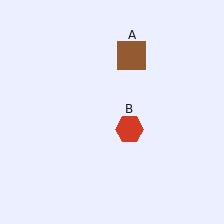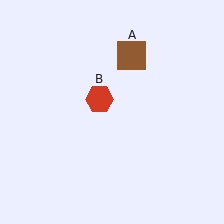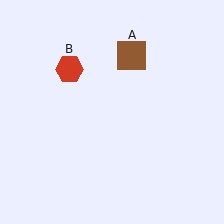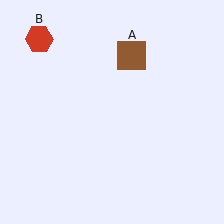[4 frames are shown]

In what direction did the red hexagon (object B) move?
The red hexagon (object B) moved up and to the left.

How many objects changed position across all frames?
1 object changed position: red hexagon (object B).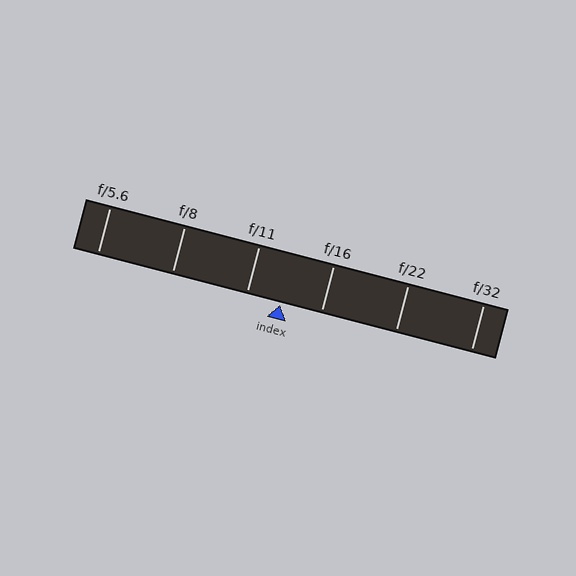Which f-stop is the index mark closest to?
The index mark is closest to f/11.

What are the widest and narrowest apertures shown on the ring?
The widest aperture shown is f/5.6 and the narrowest is f/32.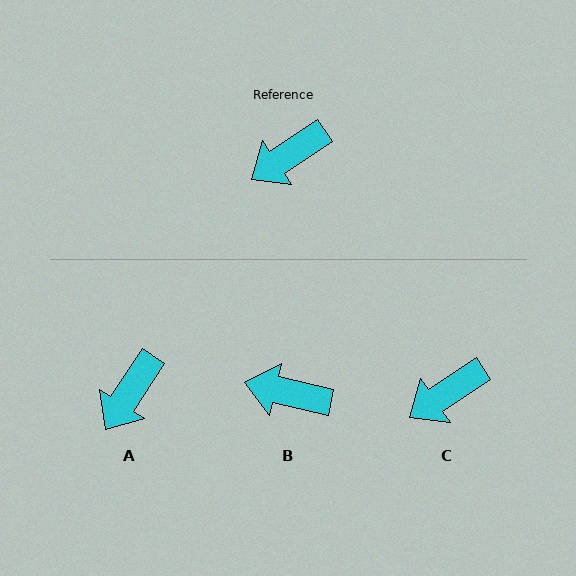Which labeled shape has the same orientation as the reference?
C.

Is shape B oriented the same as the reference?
No, it is off by about 47 degrees.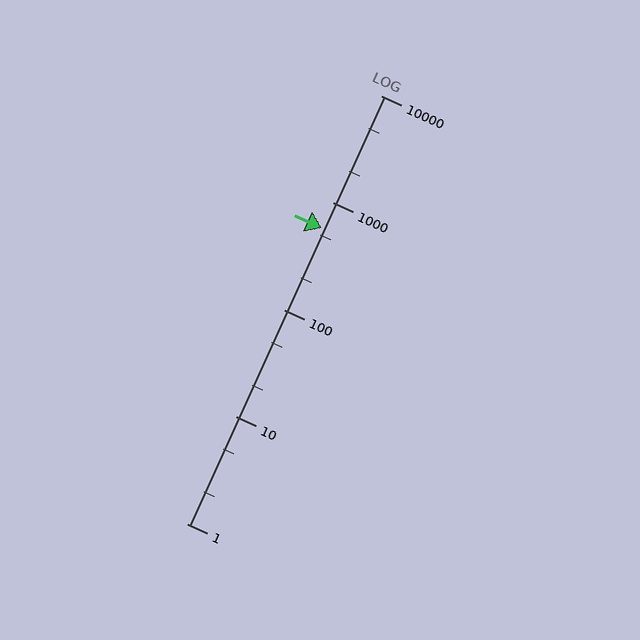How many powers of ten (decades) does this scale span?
The scale spans 4 decades, from 1 to 10000.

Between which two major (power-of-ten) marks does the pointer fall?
The pointer is between 100 and 1000.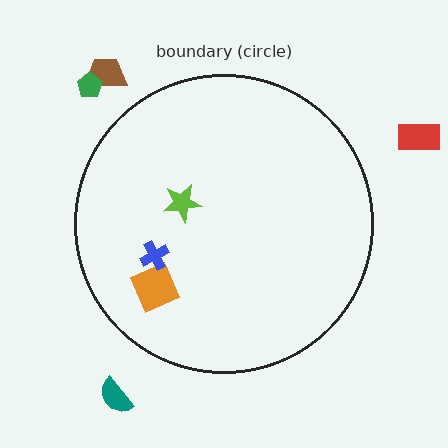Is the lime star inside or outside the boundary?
Inside.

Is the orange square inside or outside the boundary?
Inside.